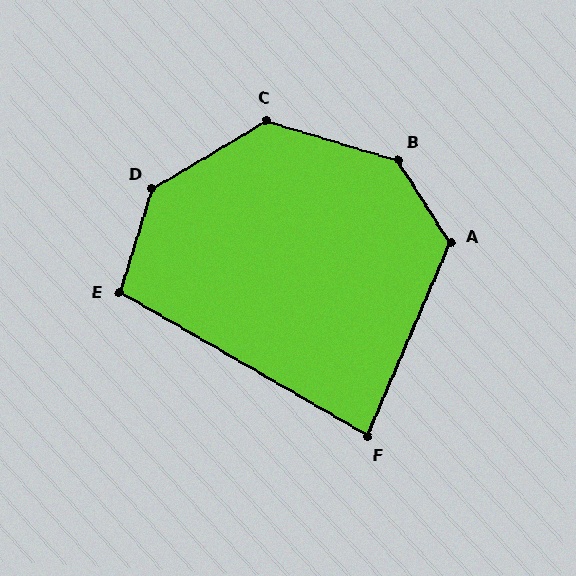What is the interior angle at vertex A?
Approximately 124 degrees (obtuse).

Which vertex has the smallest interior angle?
F, at approximately 83 degrees.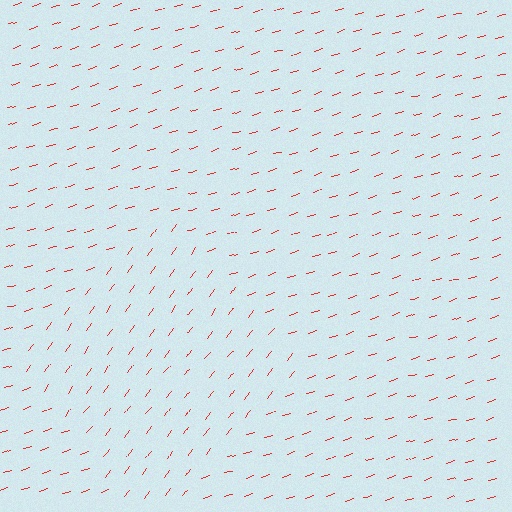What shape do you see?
I see a diamond.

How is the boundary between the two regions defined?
The boundary is defined purely by a change in line orientation (approximately 35 degrees difference). All lines are the same color and thickness.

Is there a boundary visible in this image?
Yes, there is a texture boundary formed by a change in line orientation.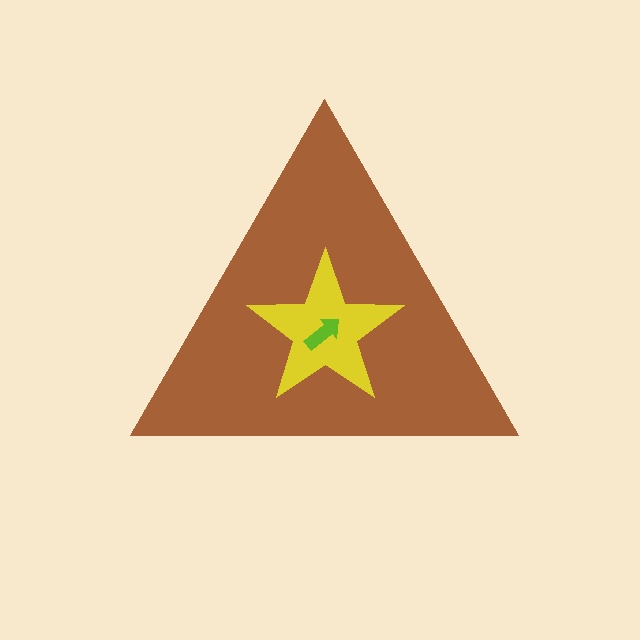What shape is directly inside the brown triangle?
The yellow star.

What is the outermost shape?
The brown triangle.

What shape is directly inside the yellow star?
The lime arrow.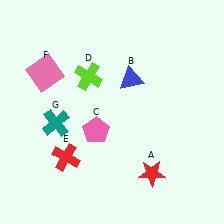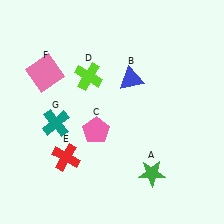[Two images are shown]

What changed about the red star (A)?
In Image 1, A is red. In Image 2, it changed to green.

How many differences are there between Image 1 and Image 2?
There is 1 difference between the two images.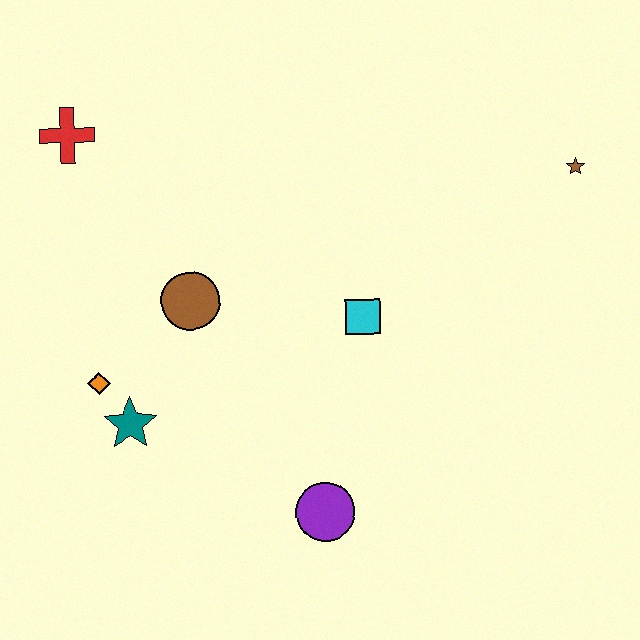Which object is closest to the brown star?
The cyan square is closest to the brown star.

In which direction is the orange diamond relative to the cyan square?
The orange diamond is to the left of the cyan square.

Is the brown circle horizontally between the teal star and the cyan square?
Yes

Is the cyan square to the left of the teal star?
No